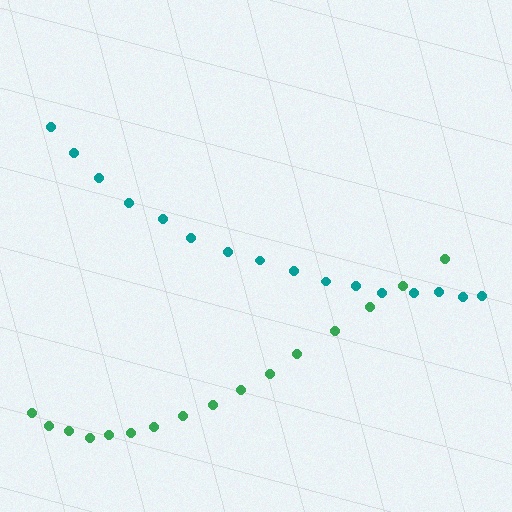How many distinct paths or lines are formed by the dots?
There are 2 distinct paths.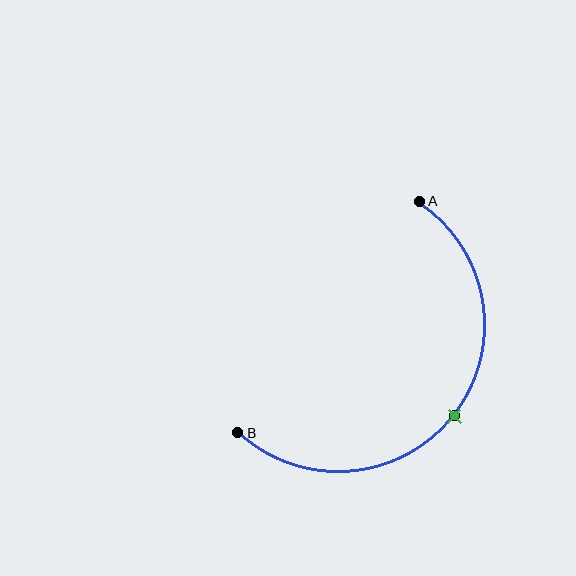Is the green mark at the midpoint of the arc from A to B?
Yes. The green mark lies on the arc at equal arc-length from both A and B — it is the arc midpoint.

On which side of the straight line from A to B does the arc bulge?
The arc bulges below and to the right of the straight line connecting A and B.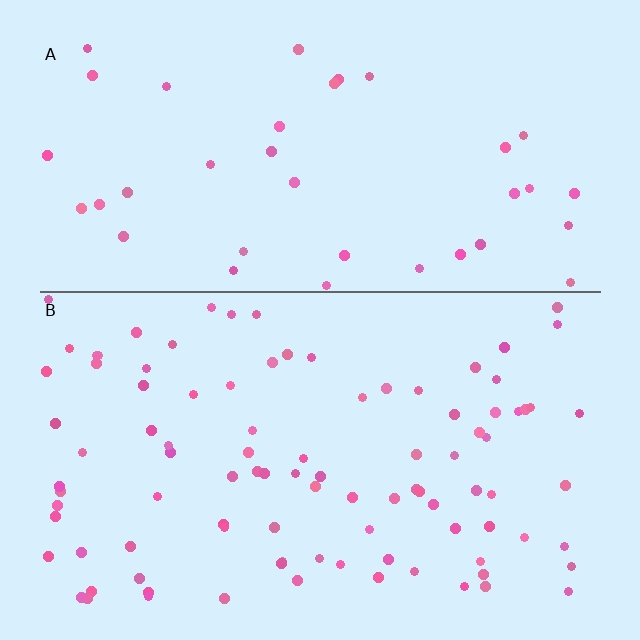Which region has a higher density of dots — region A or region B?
B (the bottom).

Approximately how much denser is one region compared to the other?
Approximately 2.6× — region B over region A.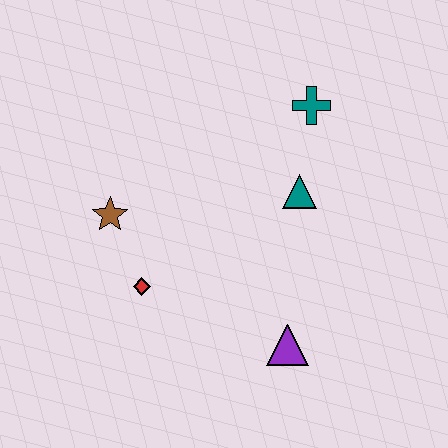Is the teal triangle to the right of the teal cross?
No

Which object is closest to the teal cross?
The teal triangle is closest to the teal cross.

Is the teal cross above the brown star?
Yes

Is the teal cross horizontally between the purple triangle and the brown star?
No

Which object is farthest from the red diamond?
The teal cross is farthest from the red diamond.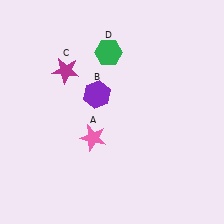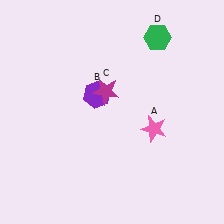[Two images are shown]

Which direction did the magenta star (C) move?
The magenta star (C) moved right.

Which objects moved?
The objects that moved are: the pink star (A), the magenta star (C), the green hexagon (D).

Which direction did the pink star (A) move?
The pink star (A) moved right.